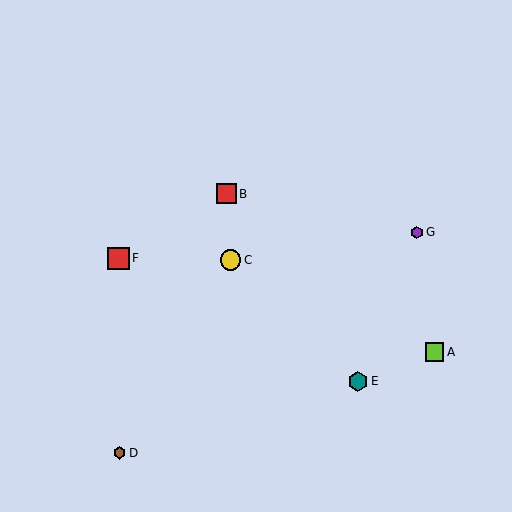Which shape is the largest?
The red square (labeled F) is the largest.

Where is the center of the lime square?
The center of the lime square is at (434, 352).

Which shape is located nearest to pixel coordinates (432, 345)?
The lime square (labeled A) at (434, 352) is nearest to that location.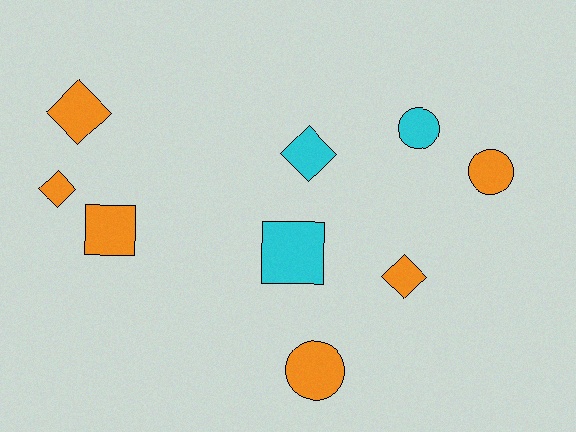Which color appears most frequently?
Orange, with 6 objects.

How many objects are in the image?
There are 9 objects.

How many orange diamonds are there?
There are 3 orange diamonds.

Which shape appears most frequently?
Diamond, with 4 objects.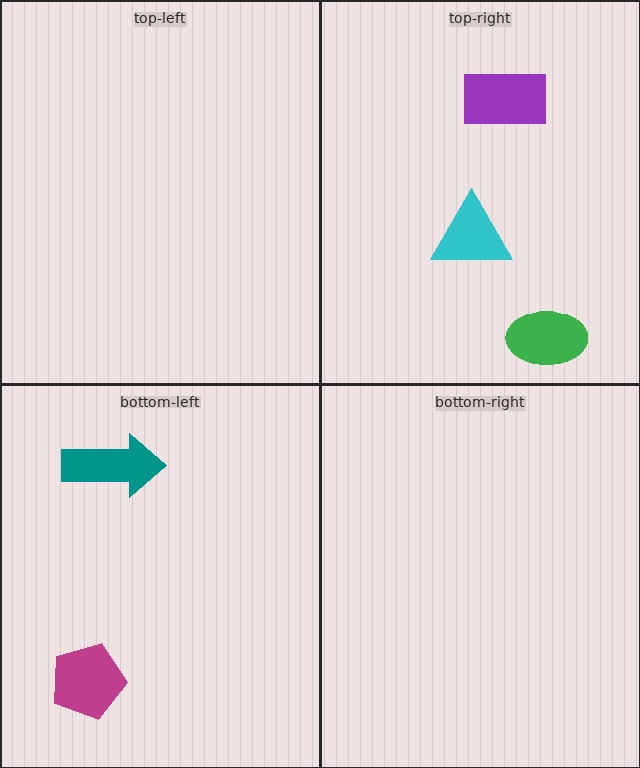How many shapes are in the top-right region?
3.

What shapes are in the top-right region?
The cyan triangle, the purple rectangle, the green ellipse.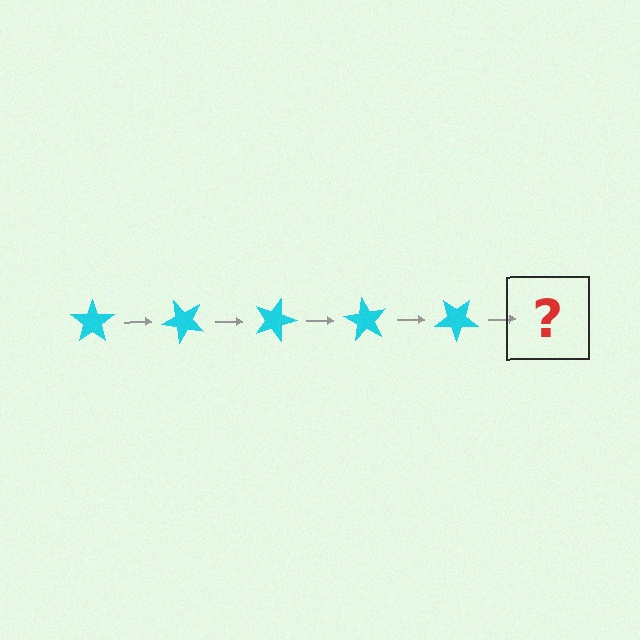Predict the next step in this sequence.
The next step is a cyan star rotated 225 degrees.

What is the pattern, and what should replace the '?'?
The pattern is that the star rotates 45 degrees each step. The '?' should be a cyan star rotated 225 degrees.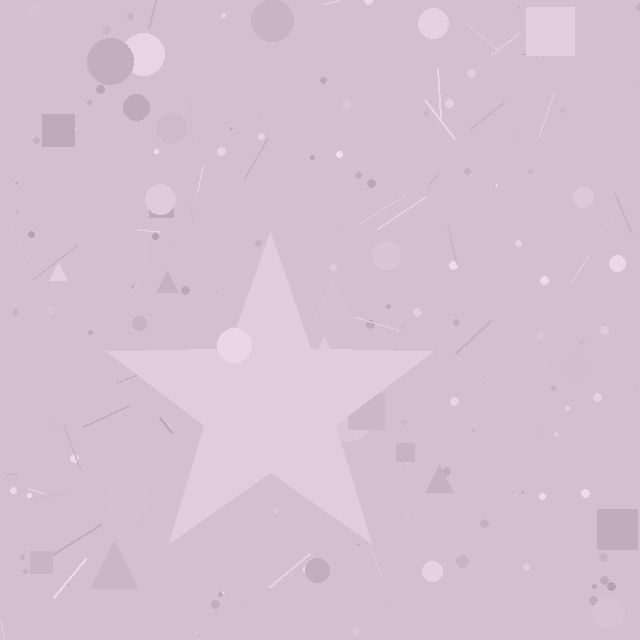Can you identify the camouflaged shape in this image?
The camouflaged shape is a star.